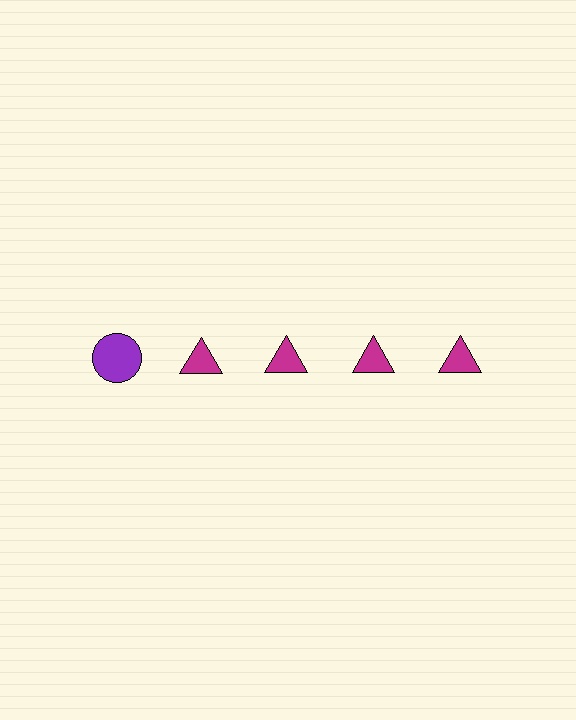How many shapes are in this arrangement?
There are 5 shapes arranged in a grid pattern.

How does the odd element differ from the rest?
It differs in both color (purple instead of magenta) and shape (circle instead of triangle).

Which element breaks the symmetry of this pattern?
The purple circle in the top row, leftmost column breaks the symmetry. All other shapes are magenta triangles.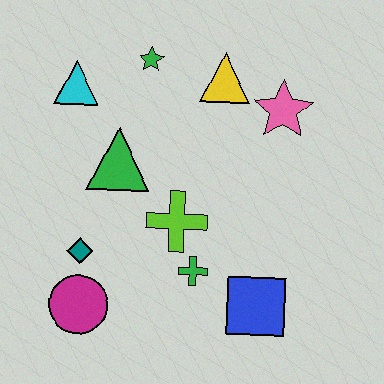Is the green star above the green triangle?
Yes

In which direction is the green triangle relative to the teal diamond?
The green triangle is above the teal diamond.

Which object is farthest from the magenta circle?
The pink star is farthest from the magenta circle.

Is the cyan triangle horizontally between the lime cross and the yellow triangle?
No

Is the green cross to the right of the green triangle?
Yes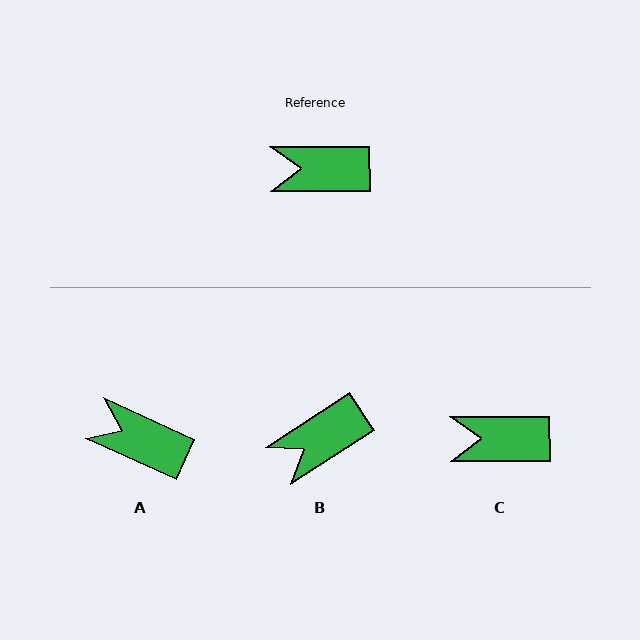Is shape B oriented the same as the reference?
No, it is off by about 33 degrees.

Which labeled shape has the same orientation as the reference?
C.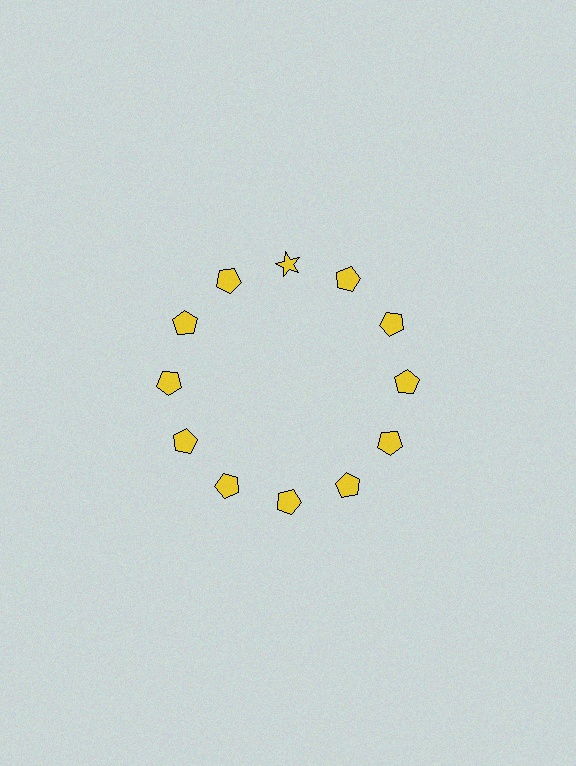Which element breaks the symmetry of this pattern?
The yellow star at roughly the 12 o'clock position breaks the symmetry. All other shapes are yellow pentagons.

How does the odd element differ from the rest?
It has a different shape: star instead of pentagon.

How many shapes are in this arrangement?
There are 12 shapes arranged in a ring pattern.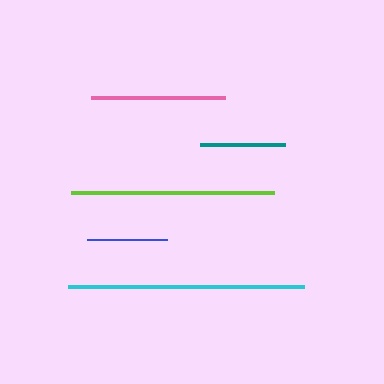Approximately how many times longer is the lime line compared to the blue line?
The lime line is approximately 2.5 times the length of the blue line.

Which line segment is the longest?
The cyan line is the longest at approximately 236 pixels.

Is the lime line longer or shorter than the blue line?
The lime line is longer than the blue line.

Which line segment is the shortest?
The blue line is the shortest at approximately 80 pixels.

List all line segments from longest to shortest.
From longest to shortest: cyan, lime, pink, teal, blue.